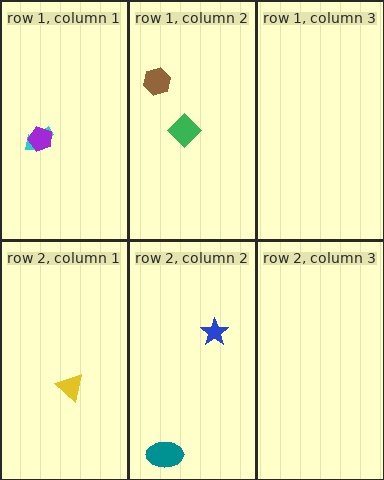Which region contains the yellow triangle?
The row 2, column 1 region.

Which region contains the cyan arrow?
The row 1, column 1 region.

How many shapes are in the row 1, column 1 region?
2.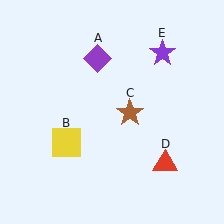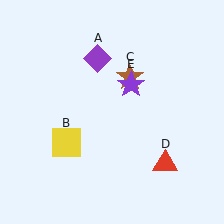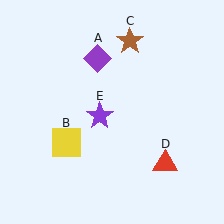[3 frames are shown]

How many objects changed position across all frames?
2 objects changed position: brown star (object C), purple star (object E).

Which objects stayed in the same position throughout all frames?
Purple diamond (object A) and yellow square (object B) and red triangle (object D) remained stationary.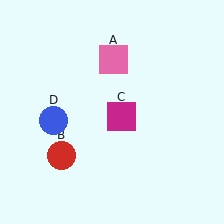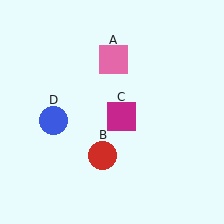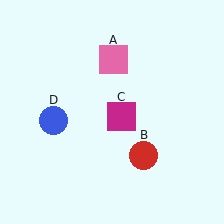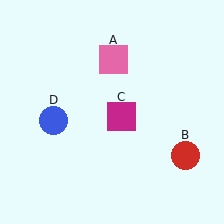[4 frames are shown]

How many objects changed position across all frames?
1 object changed position: red circle (object B).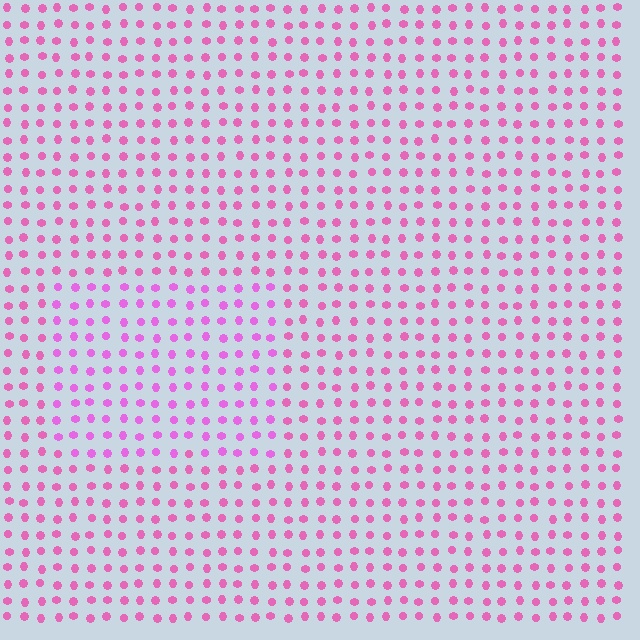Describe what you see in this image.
The image is filled with small pink elements in a uniform arrangement. A rectangle-shaped region is visible where the elements are tinted to a slightly different hue, forming a subtle color boundary.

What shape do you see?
I see a rectangle.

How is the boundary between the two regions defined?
The boundary is defined purely by a slight shift in hue (about 20 degrees). Spacing, size, and orientation are identical on both sides.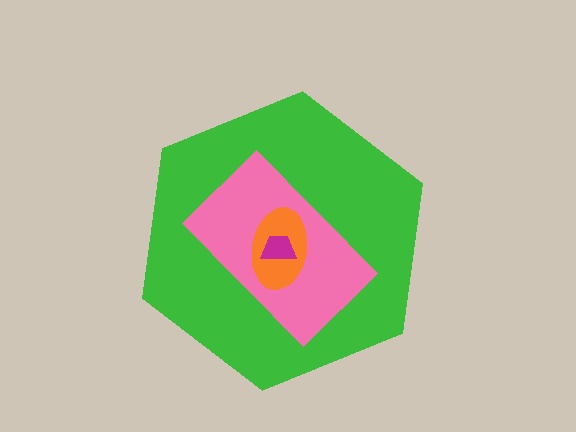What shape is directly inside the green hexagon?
The pink rectangle.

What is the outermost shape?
The green hexagon.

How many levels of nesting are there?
4.